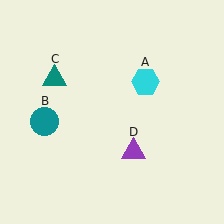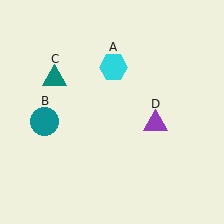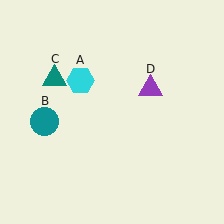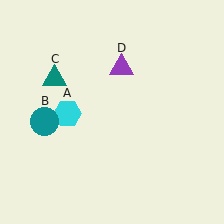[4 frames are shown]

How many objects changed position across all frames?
2 objects changed position: cyan hexagon (object A), purple triangle (object D).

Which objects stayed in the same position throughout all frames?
Teal circle (object B) and teal triangle (object C) remained stationary.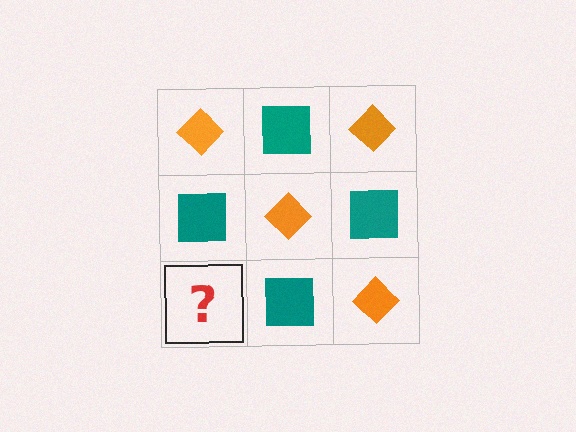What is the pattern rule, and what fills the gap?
The rule is that it alternates orange diamond and teal square in a checkerboard pattern. The gap should be filled with an orange diamond.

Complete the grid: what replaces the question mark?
The question mark should be replaced with an orange diamond.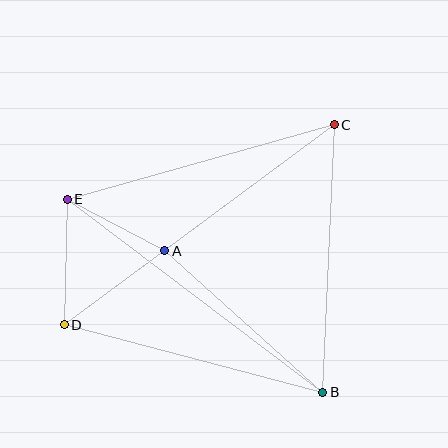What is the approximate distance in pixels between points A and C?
The distance between A and C is approximately 211 pixels.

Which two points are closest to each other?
Points A and E are closest to each other.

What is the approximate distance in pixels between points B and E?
The distance between B and E is approximately 320 pixels.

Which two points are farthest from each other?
Points C and D are farthest from each other.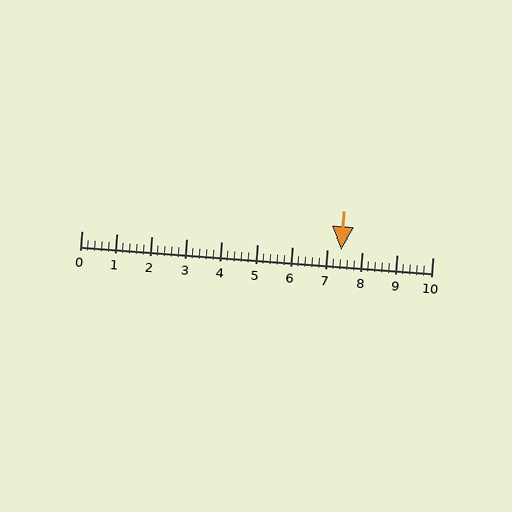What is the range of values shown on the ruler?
The ruler shows values from 0 to 10.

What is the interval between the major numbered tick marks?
The major tick marks are spaced 1 units apart.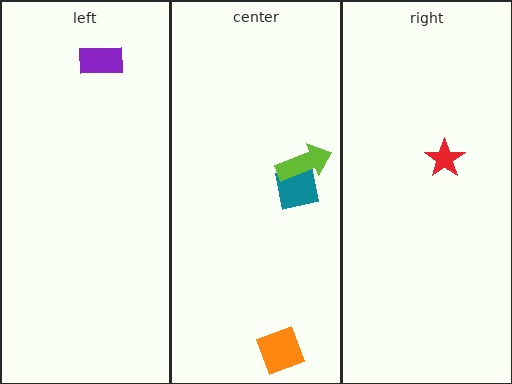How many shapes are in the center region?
3.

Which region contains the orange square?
The center region.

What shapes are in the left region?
The purple rectangle.